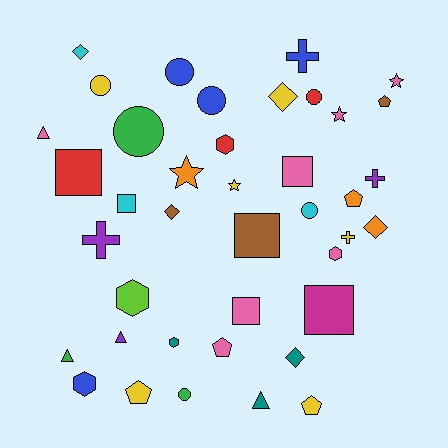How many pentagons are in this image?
There are 5 pentagons.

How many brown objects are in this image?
There are 3 brown objects.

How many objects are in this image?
There are 40 objects.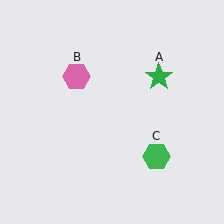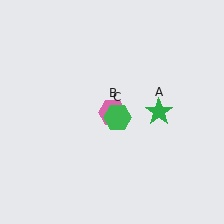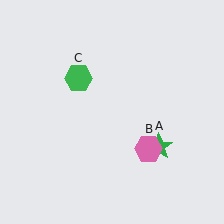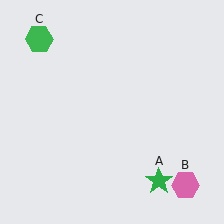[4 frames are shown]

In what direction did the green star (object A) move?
The green star (object A) moved down.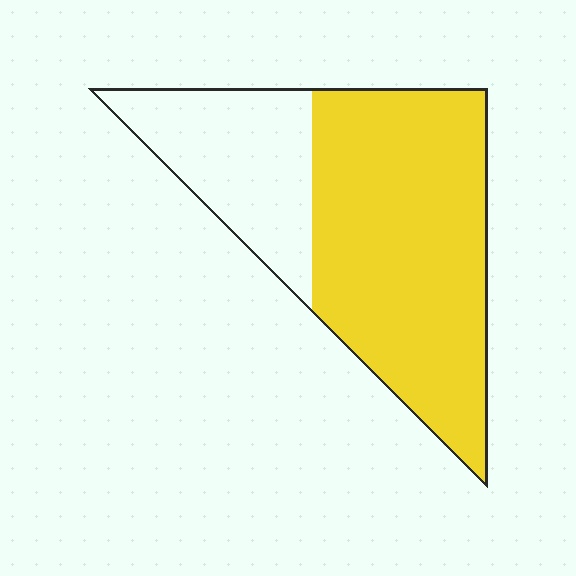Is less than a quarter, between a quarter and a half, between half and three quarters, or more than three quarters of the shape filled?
Between half and three quarters.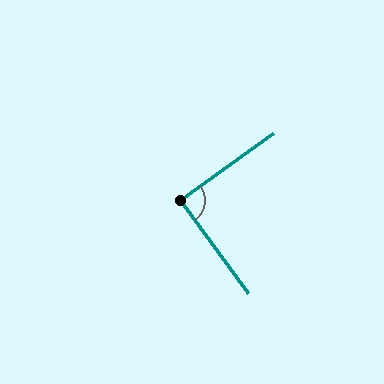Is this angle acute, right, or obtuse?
It is approximately a right angle.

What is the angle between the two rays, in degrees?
Approximately 89 degrees.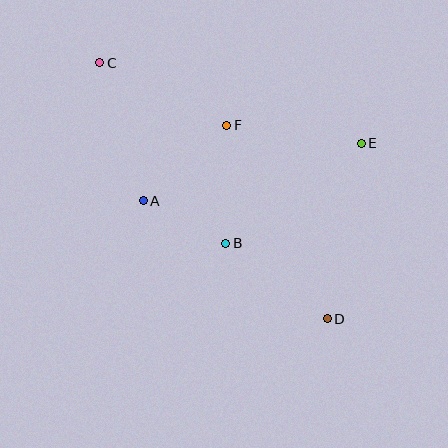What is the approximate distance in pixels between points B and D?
The distance between B and D is approximately 127 pixels.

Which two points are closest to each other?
Points A and B are closest to each other.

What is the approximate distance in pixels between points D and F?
The distance between D and F is approximately 218 pixels.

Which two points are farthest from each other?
Points C and D are farthest from each other.